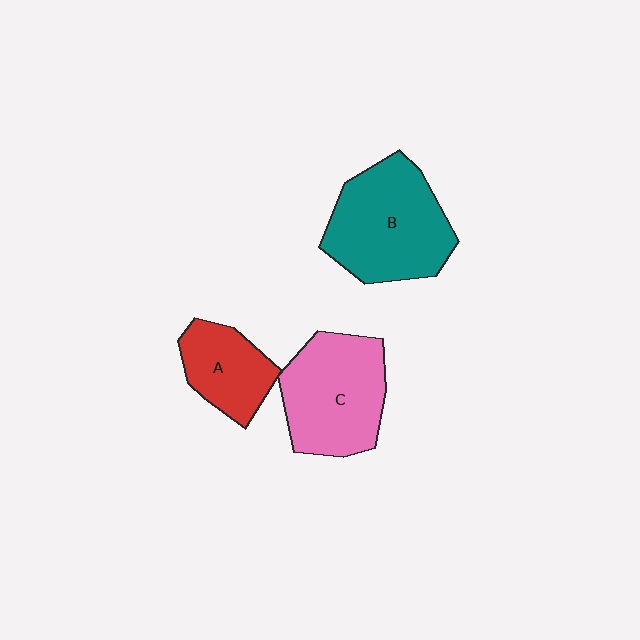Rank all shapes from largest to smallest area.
From largest to smallest: B (teal), C (pink), A (red).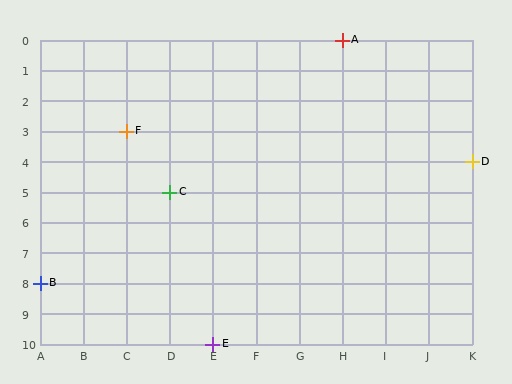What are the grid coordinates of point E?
Point E is at grid coordinates (E, 10).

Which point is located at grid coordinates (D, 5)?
Point C is at (D, 5).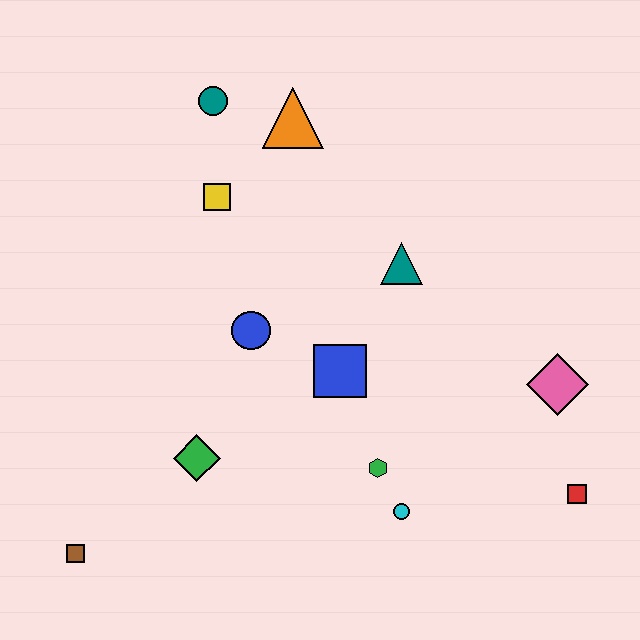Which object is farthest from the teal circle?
The red square is farthest from the teal circle.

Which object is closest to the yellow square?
The teal circle is closest to the yellow square.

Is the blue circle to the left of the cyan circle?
Yes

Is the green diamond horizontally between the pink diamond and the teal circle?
No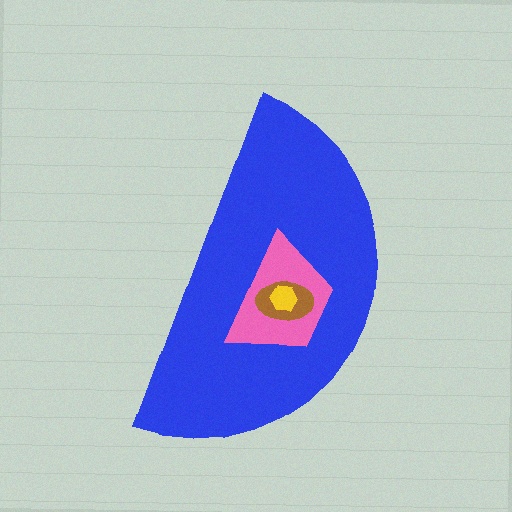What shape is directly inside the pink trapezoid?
The brown ellipse.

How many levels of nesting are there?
4.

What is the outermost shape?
The blue semicircle.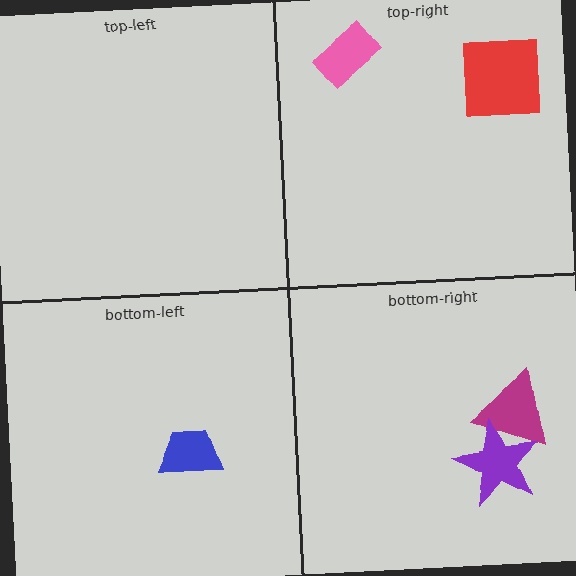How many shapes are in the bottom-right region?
2.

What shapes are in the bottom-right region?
The magenta triangle, the purple star.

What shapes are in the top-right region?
The red square, the pink rectangle.